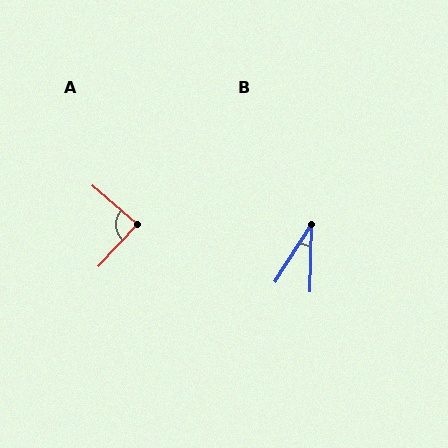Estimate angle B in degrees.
Approximately 30 degrees.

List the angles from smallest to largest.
B (30°), A (88°).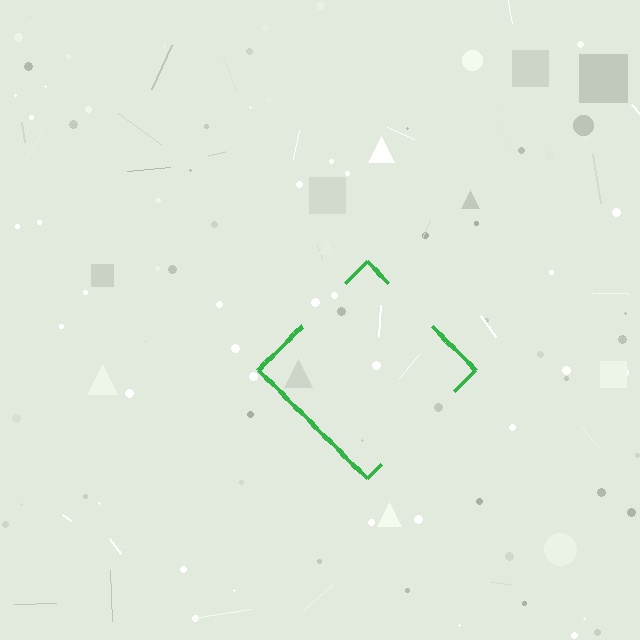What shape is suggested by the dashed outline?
The dashed outline suggests a diamond.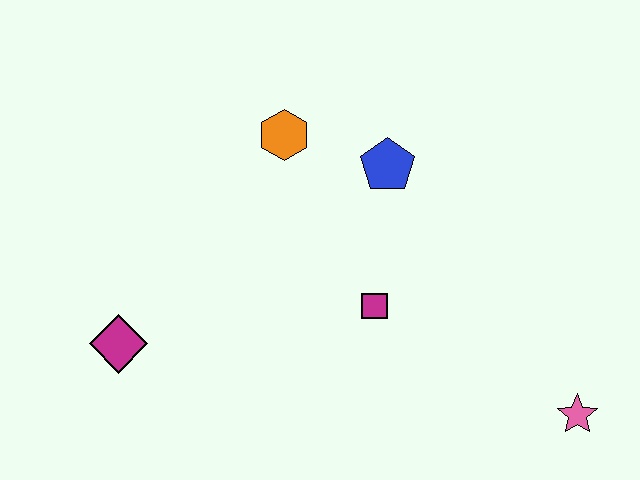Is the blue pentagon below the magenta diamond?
No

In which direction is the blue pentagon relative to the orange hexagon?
The blue pentagon is to the right of the orange hexagon.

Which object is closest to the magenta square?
The blue pentagon is closest to the magenta square.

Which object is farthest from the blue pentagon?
The magenta diamond is farthest from the blue pentagon.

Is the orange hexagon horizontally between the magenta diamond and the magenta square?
Yes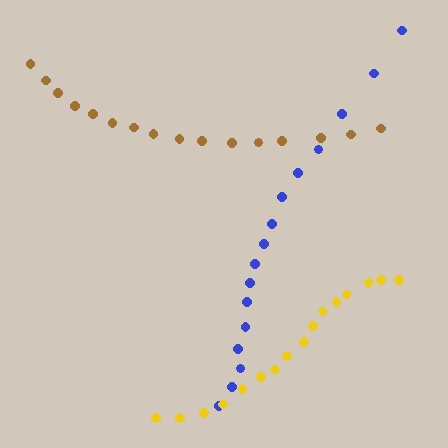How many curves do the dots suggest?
There are 3 distinct paths.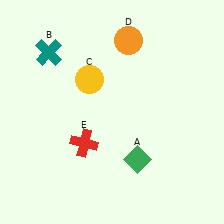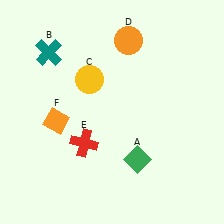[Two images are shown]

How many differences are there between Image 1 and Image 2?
There is 1 difference between the two images.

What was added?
An orange diamond (F) was added in Image 2.